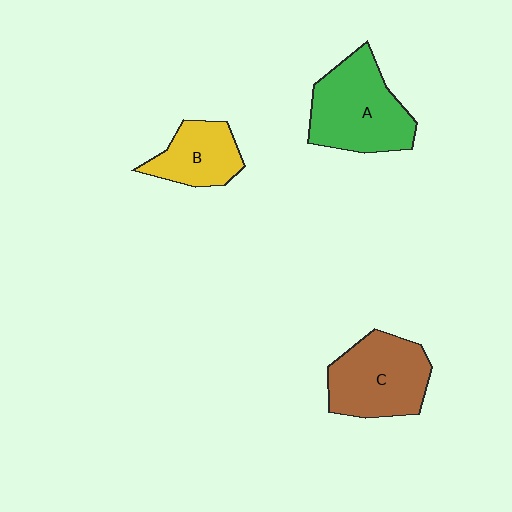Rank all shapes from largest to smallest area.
From largest to smallest: A (green), C (brown), B (yellow).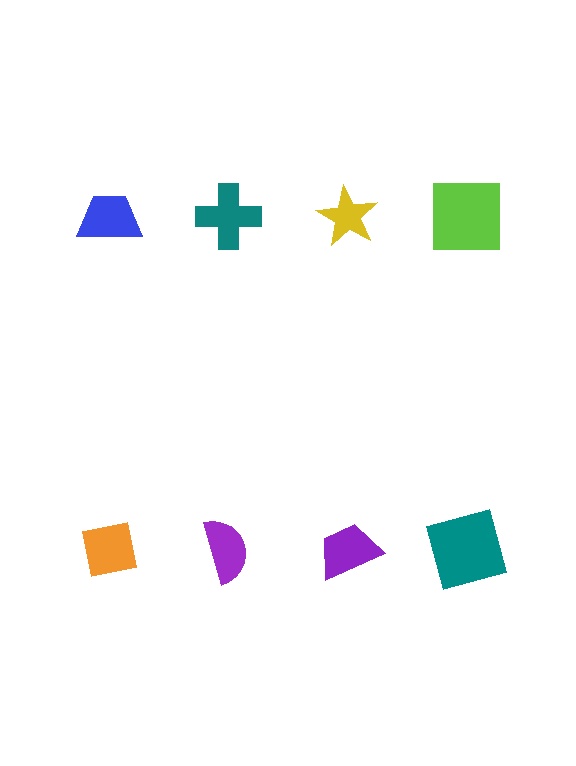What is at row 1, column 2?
A teal cross.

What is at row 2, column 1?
An orange square.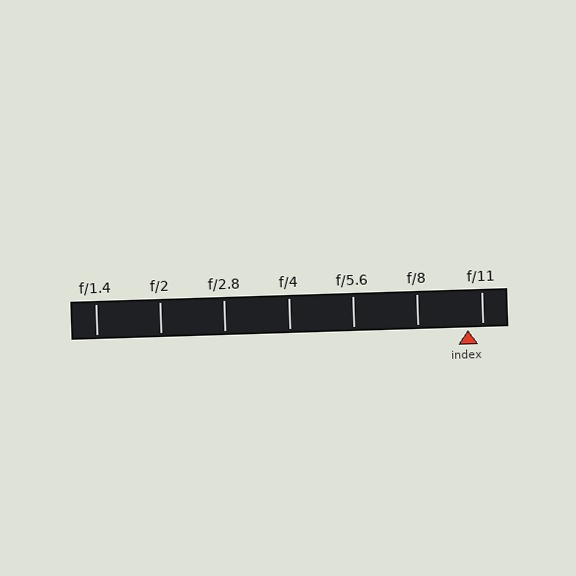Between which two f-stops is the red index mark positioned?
The index mark is between f/8 and f/11.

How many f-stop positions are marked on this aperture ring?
There are 7 f-stop positions marked.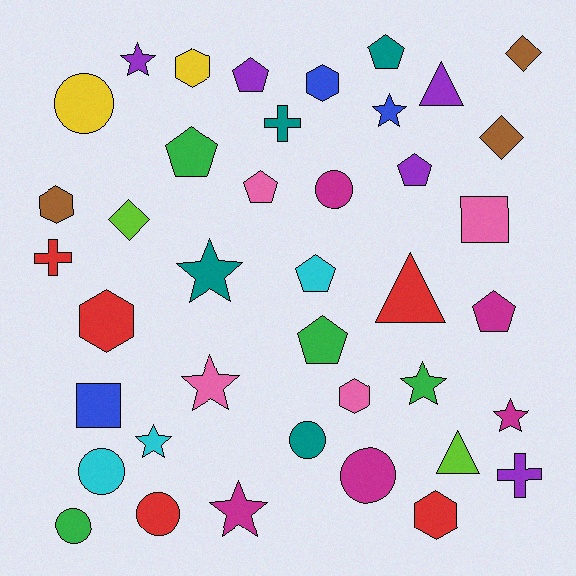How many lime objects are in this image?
There are 2 lime objects.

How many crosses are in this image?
There are 3 crosses.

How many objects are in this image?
There are 40 objects.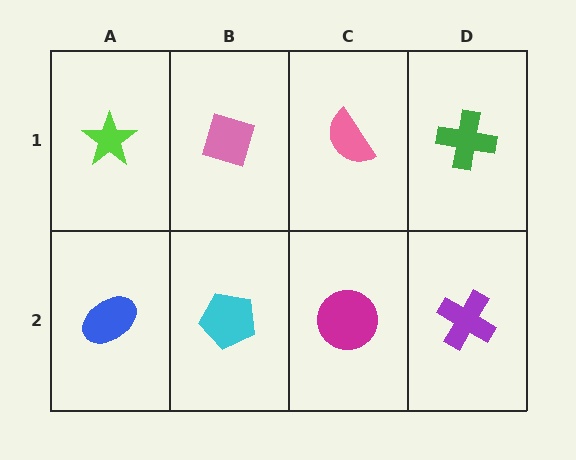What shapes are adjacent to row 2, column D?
A green cross (row 1, column D), a magenta circle (row 2, column C).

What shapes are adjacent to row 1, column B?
A cyan pentagon (row 2, column B), a lime star (row 1, column A), a pink semicircle (row 1, column C).